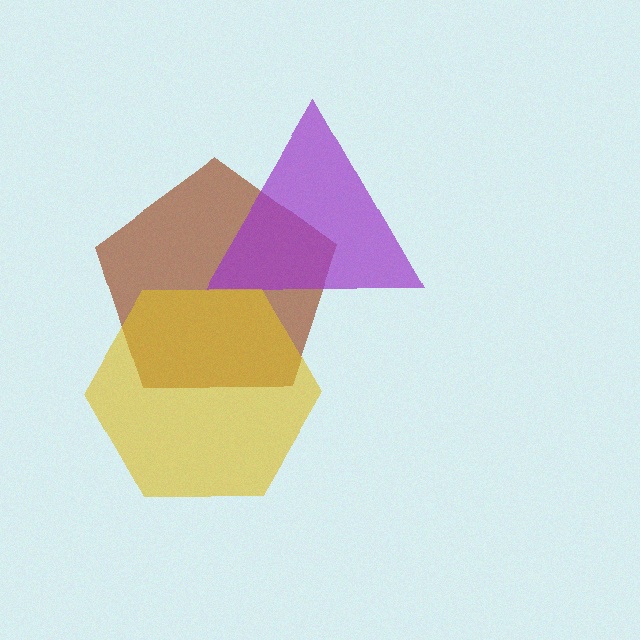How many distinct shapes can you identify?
There are 3 distinct shapes: a brown pentagon, a purple triangle, a yellow hexagon.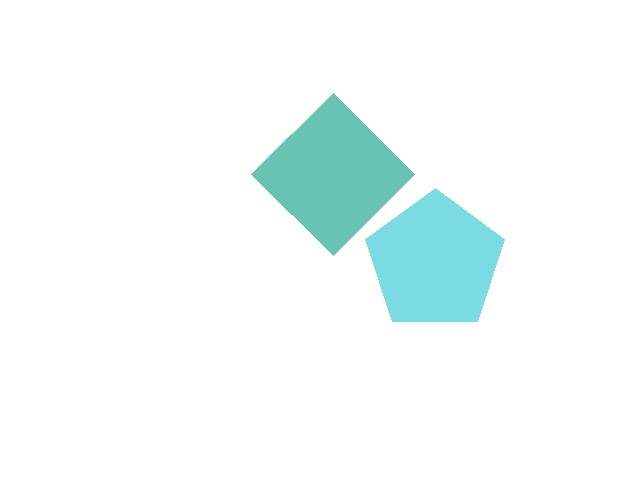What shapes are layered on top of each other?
The layered shapes are: a teal diamond, a cyan pentagon.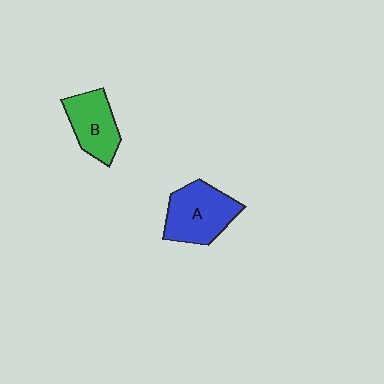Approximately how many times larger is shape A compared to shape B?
Approximately 1.2 times.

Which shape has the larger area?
Shape A (blue).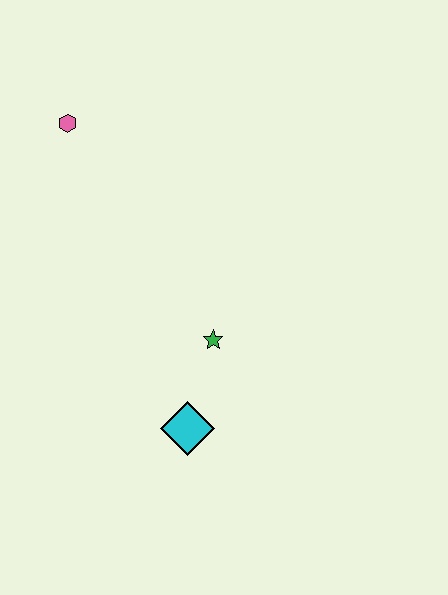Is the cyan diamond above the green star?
No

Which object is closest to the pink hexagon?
The green star is closest to the pink hexagon.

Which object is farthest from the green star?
The pink hexagon is farthest from the green star.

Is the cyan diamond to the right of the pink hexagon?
Yes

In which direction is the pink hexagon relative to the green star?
The pink hexagon is above the green star.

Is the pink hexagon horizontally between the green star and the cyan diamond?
No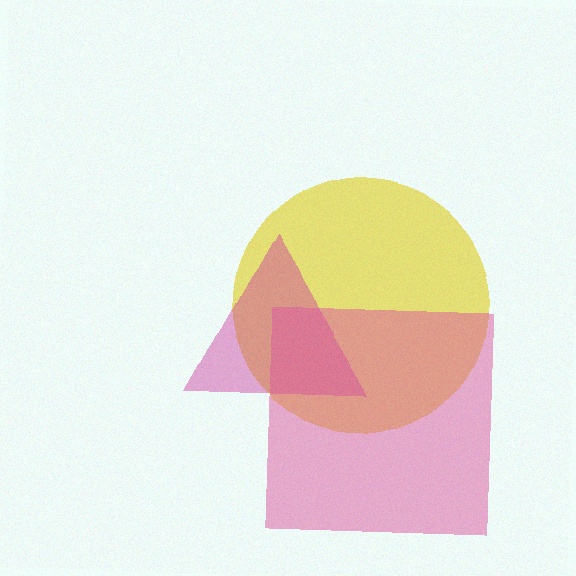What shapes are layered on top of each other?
The layered shapes are: a yellow circle, a magenta triangle, a pink square.